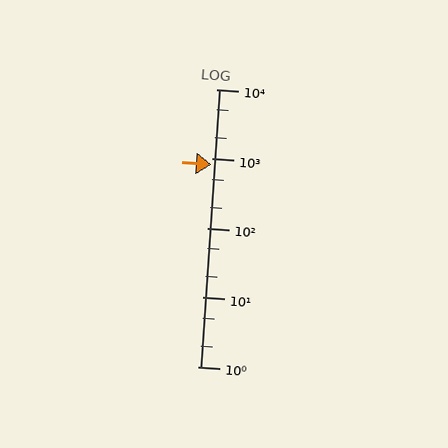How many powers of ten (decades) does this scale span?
The scale spans 4 decades, from 1 to 10000.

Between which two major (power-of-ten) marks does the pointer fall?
The pointer is between 100 and 1000.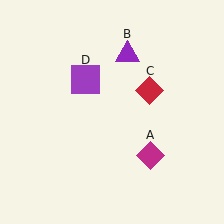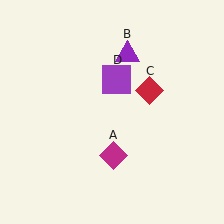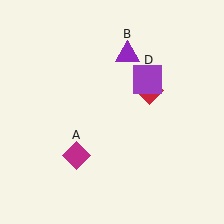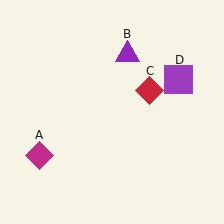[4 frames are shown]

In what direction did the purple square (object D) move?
The purple square (object D) moved right.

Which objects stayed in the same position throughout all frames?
Purple triangle (object B) and red diamond (object C) remained stationary.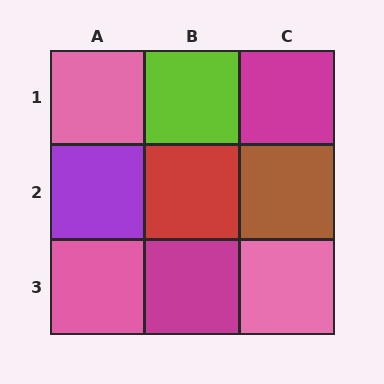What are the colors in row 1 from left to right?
Pink, lime, magenta.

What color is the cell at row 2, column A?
Purple.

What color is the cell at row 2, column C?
Brown.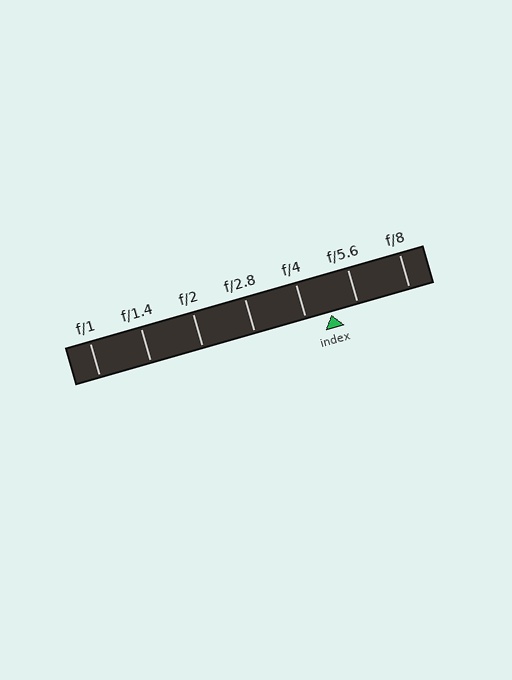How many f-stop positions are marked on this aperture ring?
There are 7 f-stop positions marked.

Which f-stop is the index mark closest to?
The index mark is closest to f/4.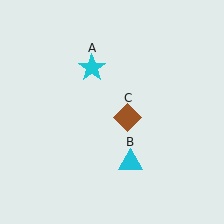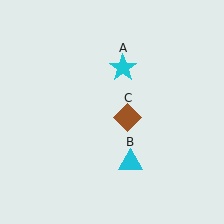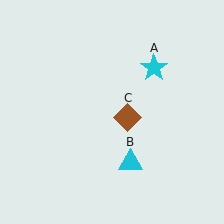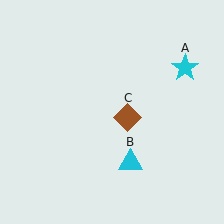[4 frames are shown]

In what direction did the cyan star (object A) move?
The cyan star (object A) moved right.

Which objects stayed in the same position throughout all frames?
Cyan triangle (object B) and brown diamond (object C) remained stationary.